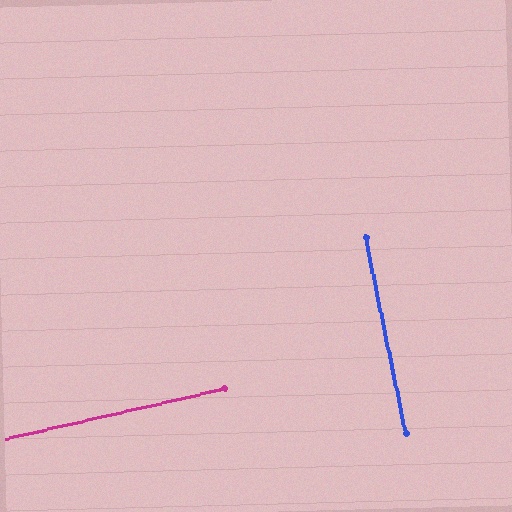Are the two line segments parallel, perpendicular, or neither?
Perpendicular — they meet at approximately 89°.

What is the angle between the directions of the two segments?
Approximately 89 degrees.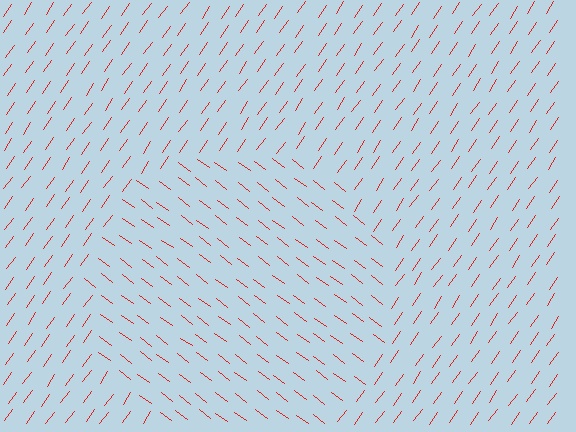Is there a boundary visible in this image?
Yes, there is a texture boundary formed by a change in line orientation.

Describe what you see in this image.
The image is filled with small red line segments. A circle region in the image has lines oriented differently from the surrounding lines, creating a visible texture boundary.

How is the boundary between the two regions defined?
The boundary is defined purely by a change in line orientation (approximately 88 degrees difference). All lines are the same color and thickness.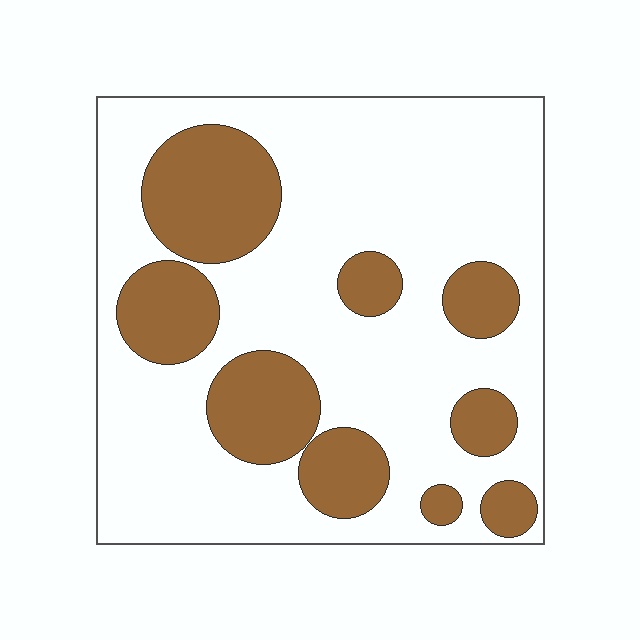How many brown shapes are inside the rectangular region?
9.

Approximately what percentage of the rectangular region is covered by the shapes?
Approximately 30%.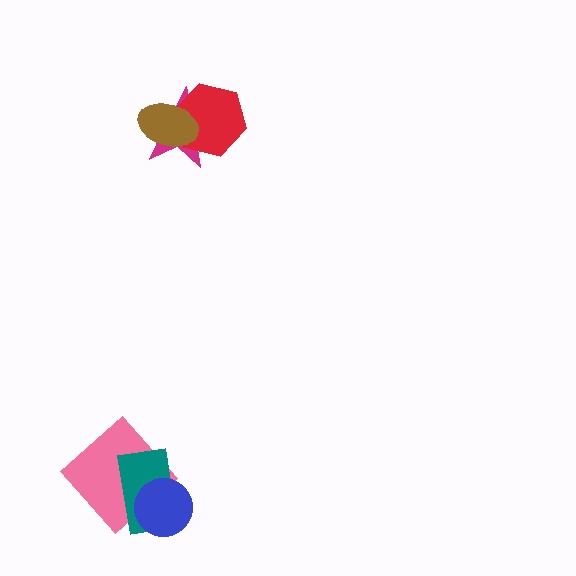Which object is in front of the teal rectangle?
The blue circle is in front of the teal rectangle.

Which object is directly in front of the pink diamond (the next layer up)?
The teal rectangle is directly in front of the pink diamond.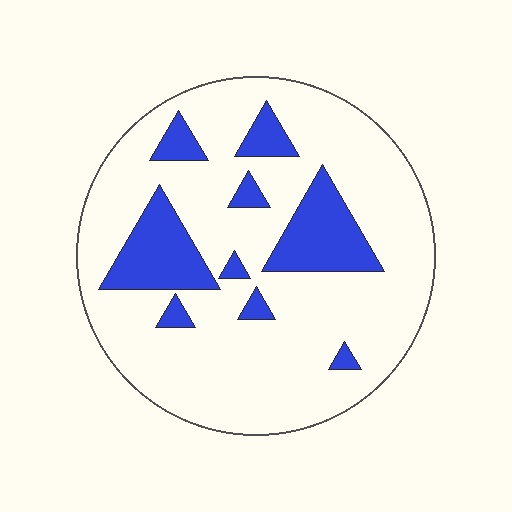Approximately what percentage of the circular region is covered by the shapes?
Approximately 20%.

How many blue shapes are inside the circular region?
9.